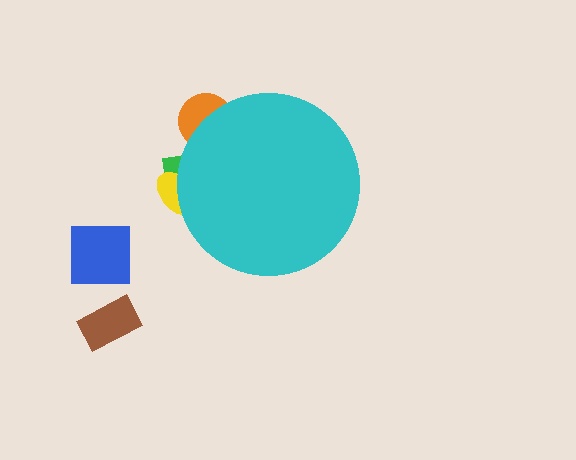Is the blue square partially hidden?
No, the blue square is fully visible.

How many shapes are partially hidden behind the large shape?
3 shapes are partially hidden.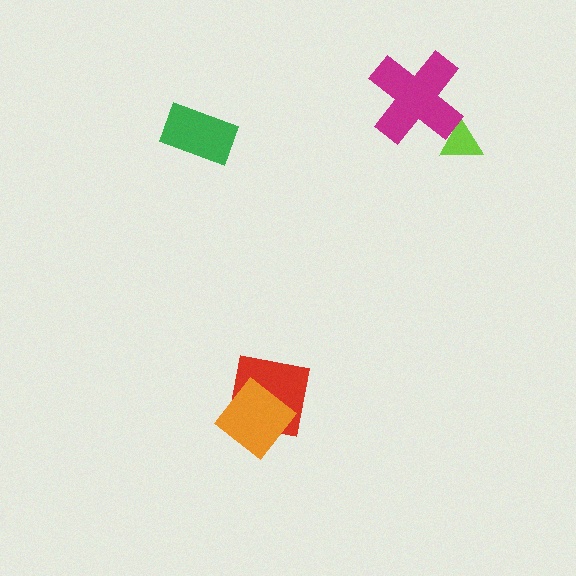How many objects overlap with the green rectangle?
0 objects overlap with the green rectangle.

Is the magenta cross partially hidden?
No, no other shape covers it.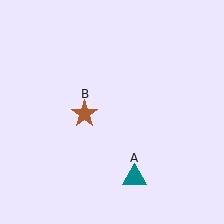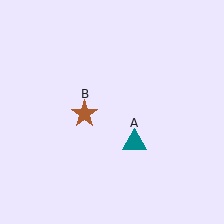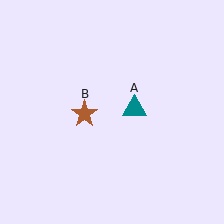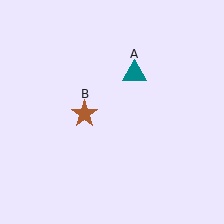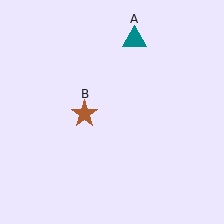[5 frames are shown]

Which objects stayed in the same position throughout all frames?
Brown star (object B) remained stationary.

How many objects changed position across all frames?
1 object changed position: teal triangle (object A).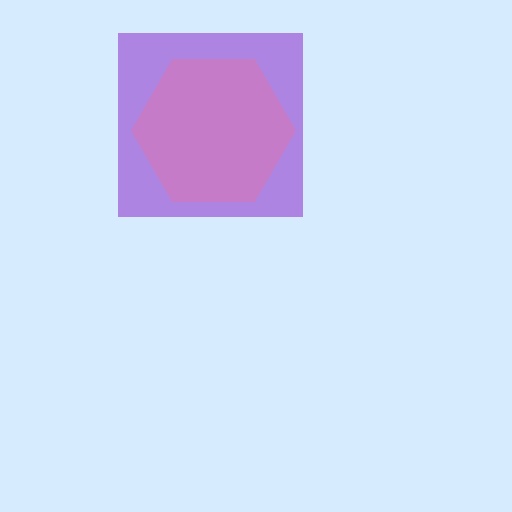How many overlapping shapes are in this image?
There are 2 overlapping shapes in the image.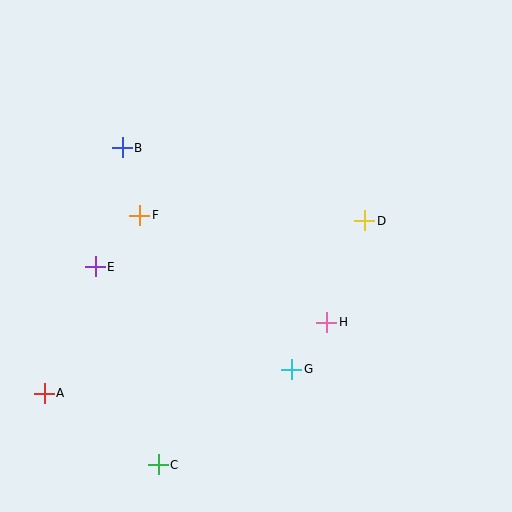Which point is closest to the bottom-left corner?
Point A is closest to the bottom-left corner.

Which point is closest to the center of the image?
Point H at (327, 322) is closest to the center.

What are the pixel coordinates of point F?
Point F is at (140, 215).